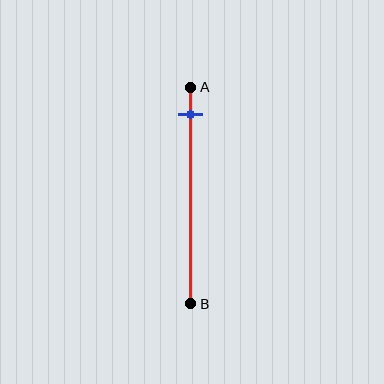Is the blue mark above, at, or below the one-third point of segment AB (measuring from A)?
The blue mark is above the one-third point of segment AB.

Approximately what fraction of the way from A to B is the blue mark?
The blue mark is approximately 15% of the way from A to B.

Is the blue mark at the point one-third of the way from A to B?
No, the mark is at about 15% from A, not at the 33% one-third point.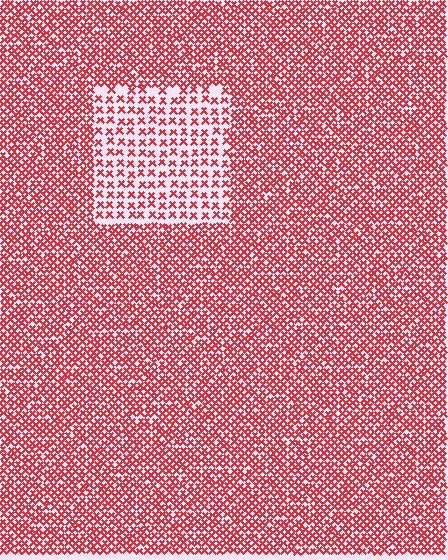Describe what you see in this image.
The image contains small red elements arranged at two different densities. A rectangle-shaped region is visible where the elements are less densely packed than the surrounding area.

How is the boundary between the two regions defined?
The boundary is defined by a change in element density (approximately 2.1x ratio). All elements are the same color, size, and shape.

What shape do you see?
I see a rectangle.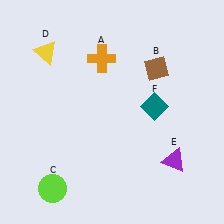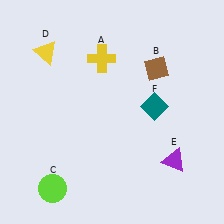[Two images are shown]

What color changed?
The cross (A) changed from orange in Image 1 to yellow in Image 2.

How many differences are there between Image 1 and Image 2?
There is 1 difference between the two images.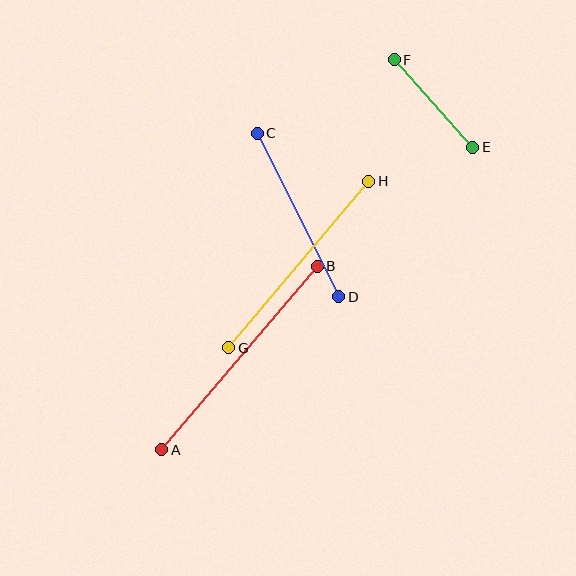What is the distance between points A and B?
The distance is approximately 241 pixels.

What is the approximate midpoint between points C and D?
The midpoint is at approximately (298, 215) pixels.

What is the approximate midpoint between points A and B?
The midpoint is at approximately (240, 358) pixels.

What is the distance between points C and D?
The distance is approximately 183 pixels.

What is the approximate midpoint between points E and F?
The midpoint is at approximately (433, 103) pixels.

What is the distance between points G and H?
The distance is approximately 217 pixels.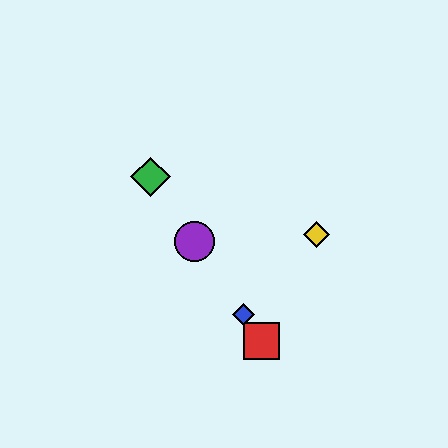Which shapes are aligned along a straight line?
The red square, the blue diamond, the green diamond, the purple circle are aligned along a straight line.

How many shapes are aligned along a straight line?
4 shapes (the red square, the blue diamond, the green diamond, the purple circle) are aligned along a straight line.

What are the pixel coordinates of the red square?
The red square is at (261, 341).